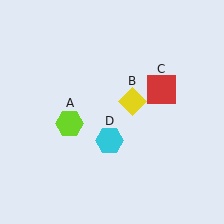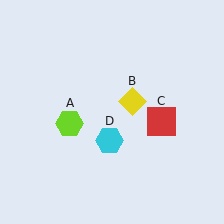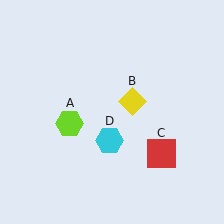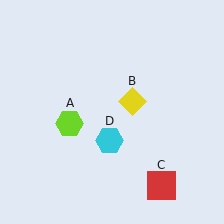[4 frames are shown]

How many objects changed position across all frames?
1 object changed position: red square (object C).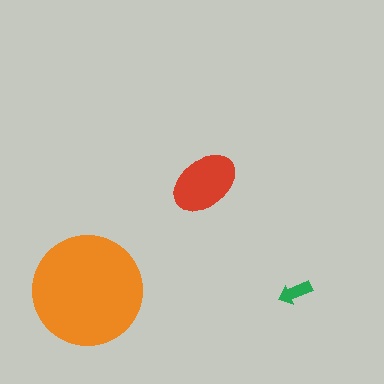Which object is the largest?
The orange circle.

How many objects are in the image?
There are 3 objects in the image.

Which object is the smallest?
The green arrow.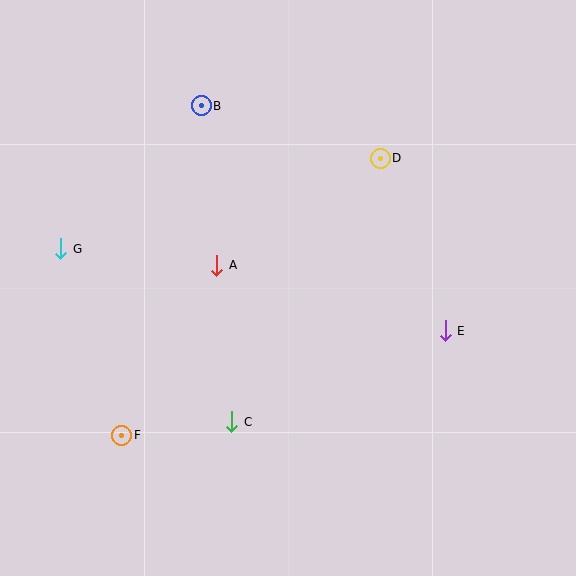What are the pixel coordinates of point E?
Point E is at (445, 331).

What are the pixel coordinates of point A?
Point A is at (217, 265).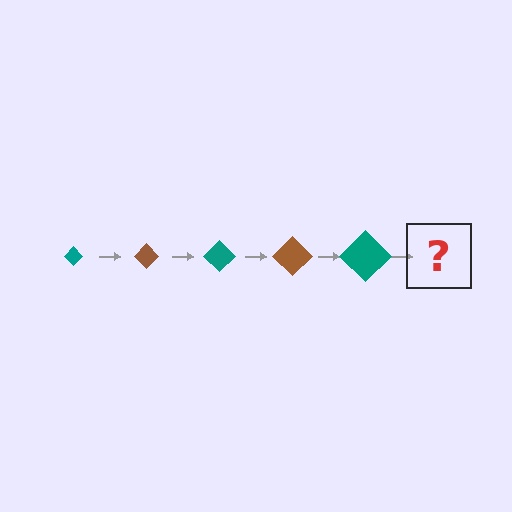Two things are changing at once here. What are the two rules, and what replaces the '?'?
The two rules are that the diamond grows larger each step and the color cycles through teal and brown. The '?' should be a brown diamond, larger than the previous one.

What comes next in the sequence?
The next element should be a brown diamond, larger than the previous one.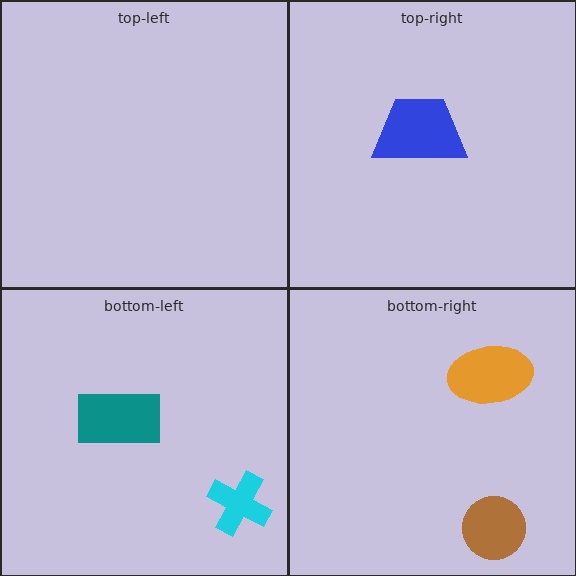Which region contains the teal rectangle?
The bottom-left region.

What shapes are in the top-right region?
The blue trapezoid.